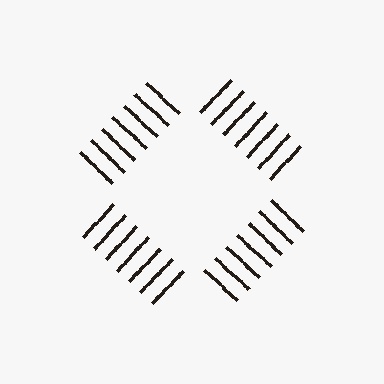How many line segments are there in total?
28 — 7 along each of the 4 edges.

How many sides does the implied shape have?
4 sides — the line-ends trace a square.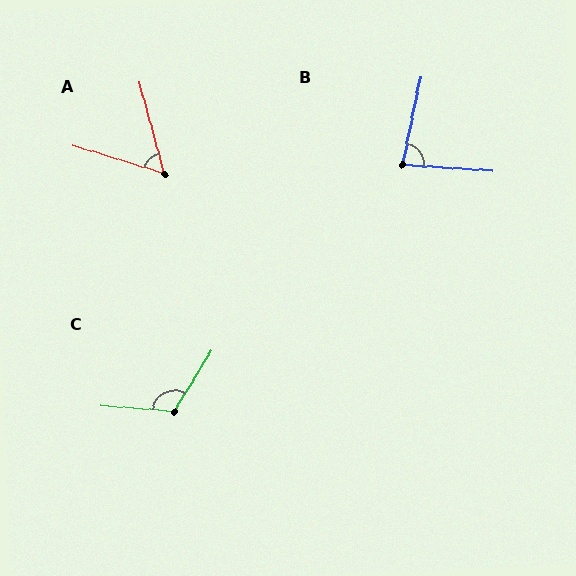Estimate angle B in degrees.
Approximately 82 degrees.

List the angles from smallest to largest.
A (58°), B (82°), C (117°).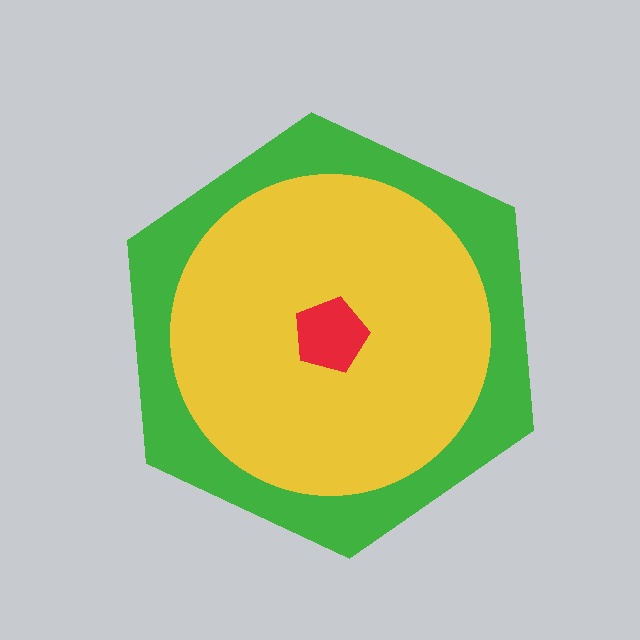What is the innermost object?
The red pentagon.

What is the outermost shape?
The green hexagon.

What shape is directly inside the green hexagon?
The yellow circle.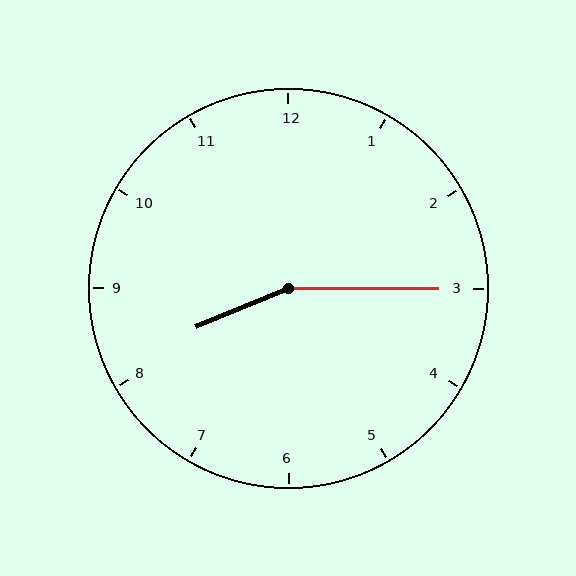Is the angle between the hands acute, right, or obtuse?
It is obtuse.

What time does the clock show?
8:15.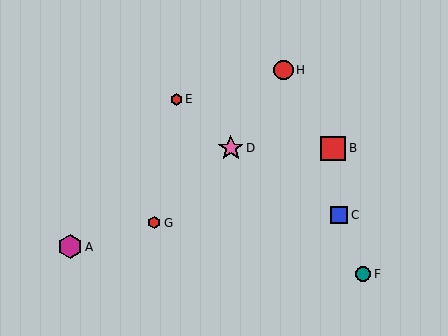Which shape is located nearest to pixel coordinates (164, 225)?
The red hexagon (labeled G) at (154, 222) is nearest to that location.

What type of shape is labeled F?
Shape F is a teal circle.